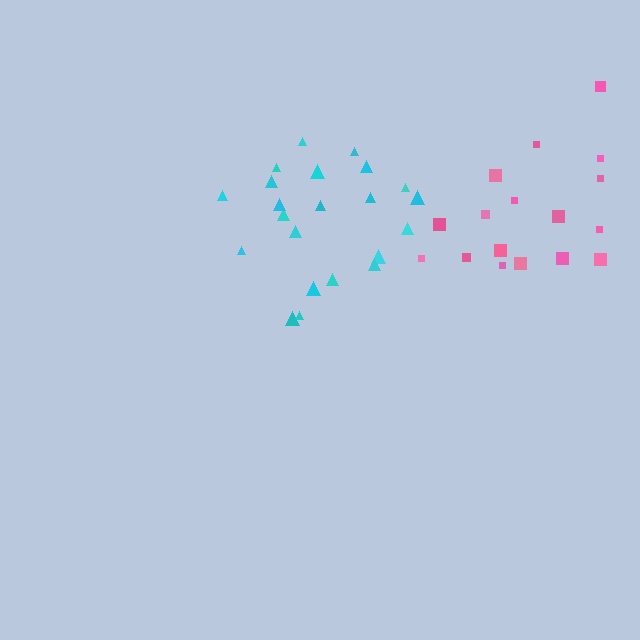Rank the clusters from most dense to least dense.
cyan, pink.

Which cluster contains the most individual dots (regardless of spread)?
Cyan (22).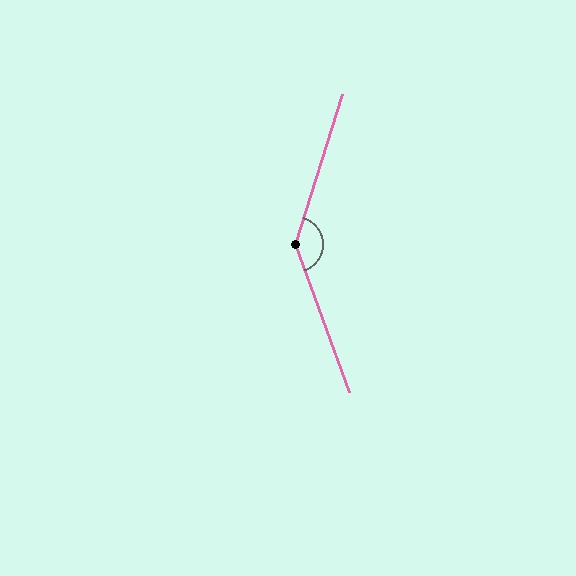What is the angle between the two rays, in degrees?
Approximately 143 degrees.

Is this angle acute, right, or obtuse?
It is obtuse.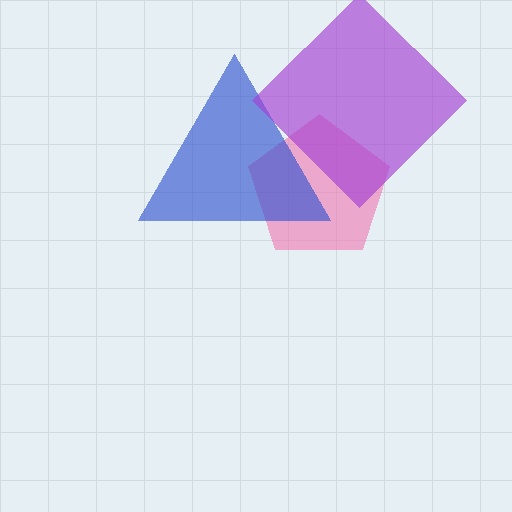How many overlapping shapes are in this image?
There are 3 overlapping shapes in the image.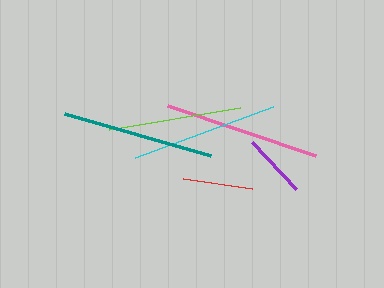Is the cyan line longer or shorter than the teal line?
The teal line is longer than the cyan line.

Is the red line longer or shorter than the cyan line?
The cyan line is longer than the red line.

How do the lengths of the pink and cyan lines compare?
The pink and cyan lines are approximately the same length.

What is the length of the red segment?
The red segment is approximately 70 pixels long.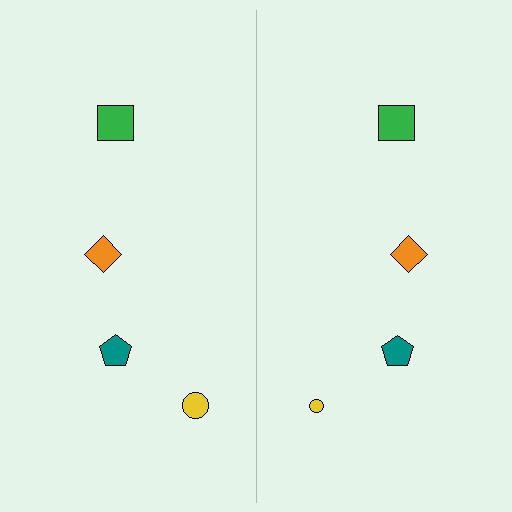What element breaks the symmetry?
The yellow circle on the right side has a different size than its mirror counterpart.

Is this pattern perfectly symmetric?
No, the pattern is not perfectly symmetric. The yellow circle on the right side has a different size than its mirror counterpart.